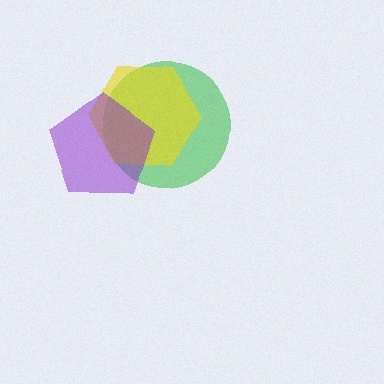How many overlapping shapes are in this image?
There are 3 overlapping shapes in the image.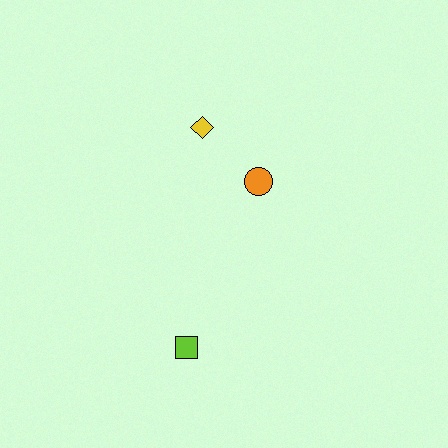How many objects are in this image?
There are 3 objects.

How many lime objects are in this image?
There is 1 lime object.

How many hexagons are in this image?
There are no hexagons.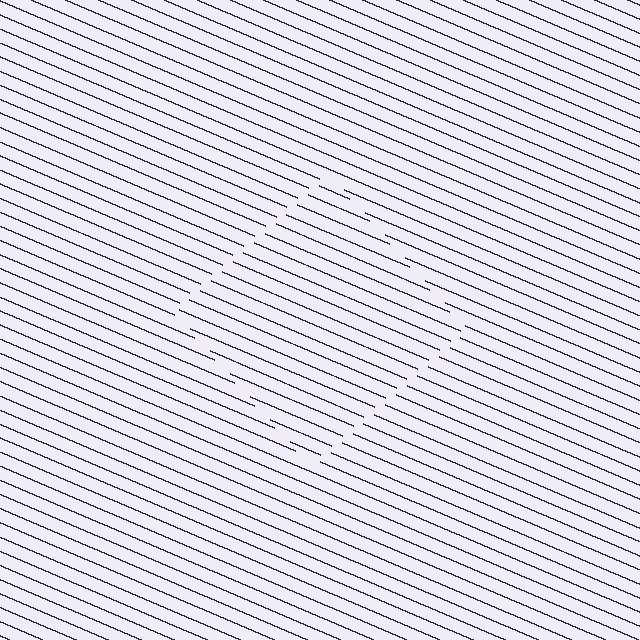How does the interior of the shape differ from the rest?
The interior of the shape contains the same grating, shifted by half a period — the contour is defined by the phase discontinuity where line-ends from the inner and outer gratings abut.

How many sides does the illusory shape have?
4 sides — the line-ends trace a square.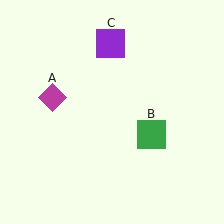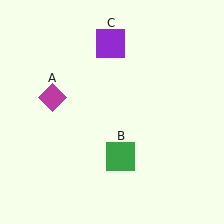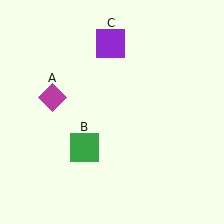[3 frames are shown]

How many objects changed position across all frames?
1 object changed position: green square (object B).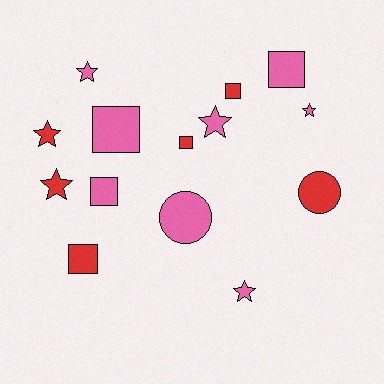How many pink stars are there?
There are 4 pink stars.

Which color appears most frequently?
Pink, with 8 objects.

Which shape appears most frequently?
Square, with 6 objects.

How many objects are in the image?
There are 14 objects.